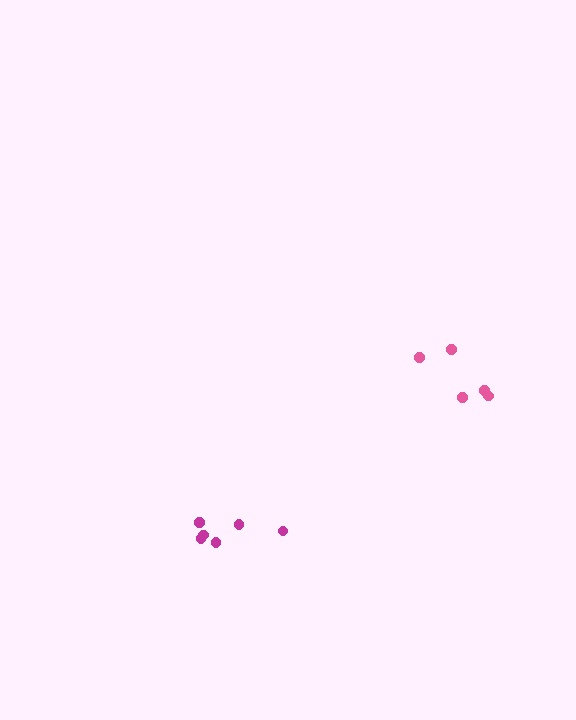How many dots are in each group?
Group 1: 6 dots, Group 2: 5 dots (11 total).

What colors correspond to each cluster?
The clusters are colored: magenta, pink.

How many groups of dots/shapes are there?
There are 2 groups.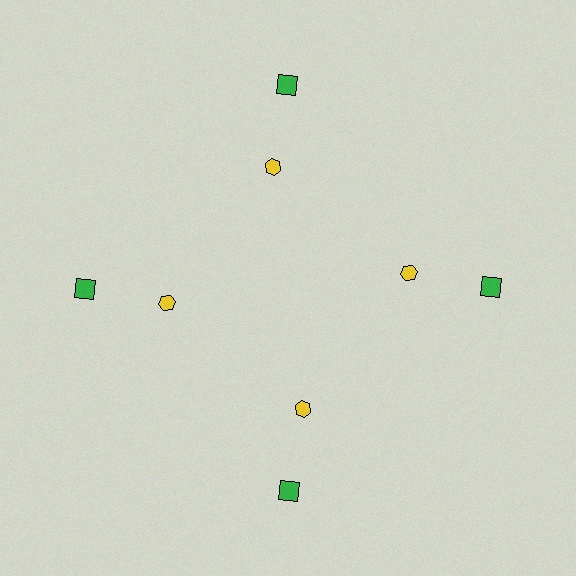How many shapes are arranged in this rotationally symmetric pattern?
There are 8 shapes, arranged in 4 groups of 2.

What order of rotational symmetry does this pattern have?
This pattern has 4-fold rotational symmetry.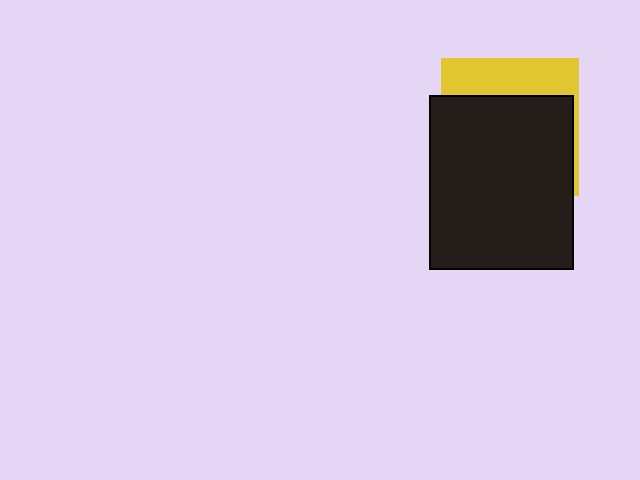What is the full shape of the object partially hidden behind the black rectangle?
The partially hidden object is a yellow square.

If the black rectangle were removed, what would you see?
You would see the complete yellow square.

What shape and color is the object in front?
The object in front is a black rectangle.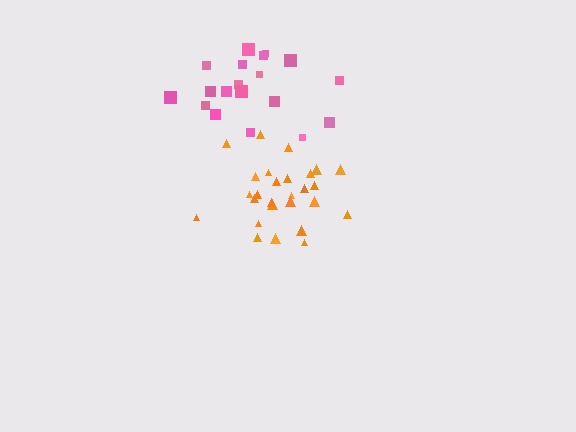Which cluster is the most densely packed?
Orange.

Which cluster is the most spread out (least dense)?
Pink.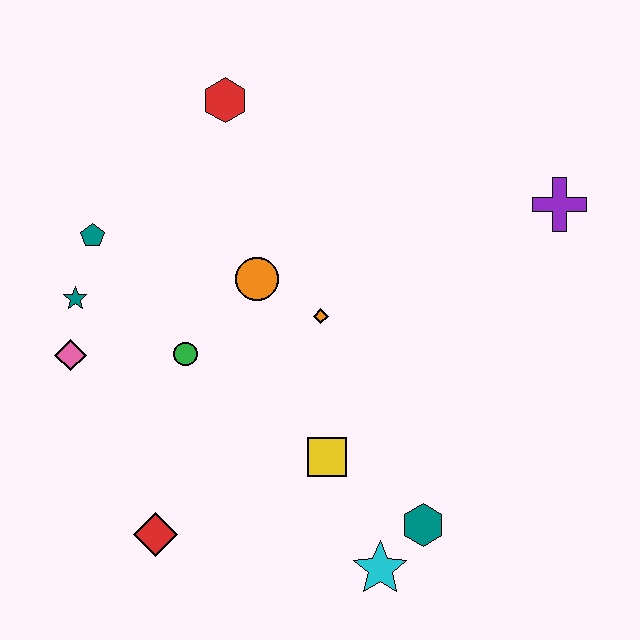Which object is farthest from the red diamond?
The purple cross is farthest from the red diamond.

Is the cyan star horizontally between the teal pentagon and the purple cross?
Yes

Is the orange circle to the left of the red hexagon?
No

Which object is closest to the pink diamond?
The teal star is closest to the pink diamond.